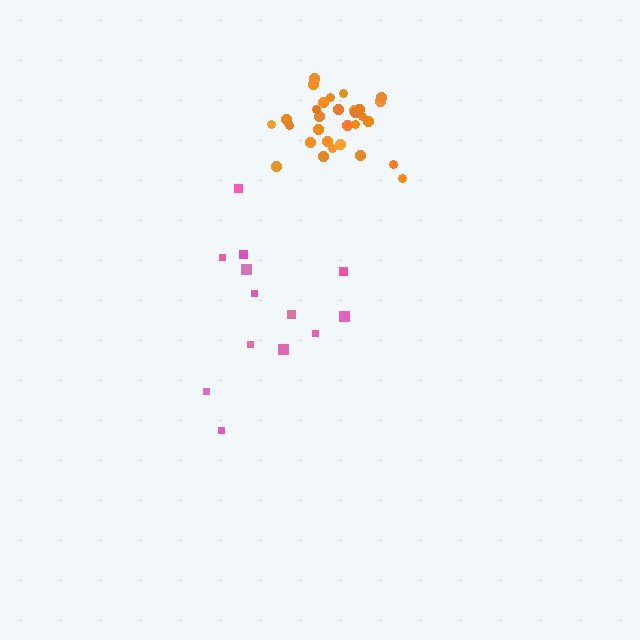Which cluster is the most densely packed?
Orange.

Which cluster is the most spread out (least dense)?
Pink.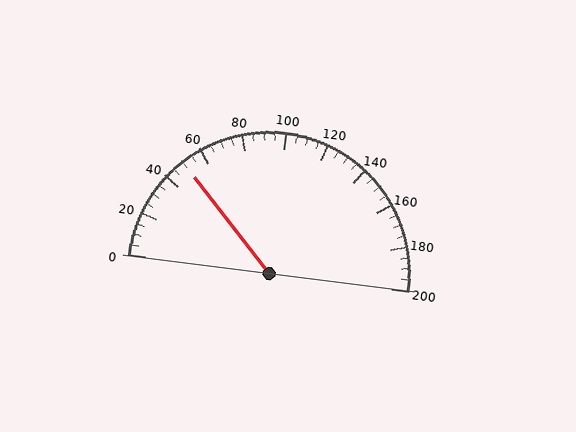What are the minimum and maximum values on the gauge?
The gauge ranges from 0 to 200.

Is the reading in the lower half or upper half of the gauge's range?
The reading is in the lower half of the range (0 to 200).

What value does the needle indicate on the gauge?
The needle indicates approximately 50.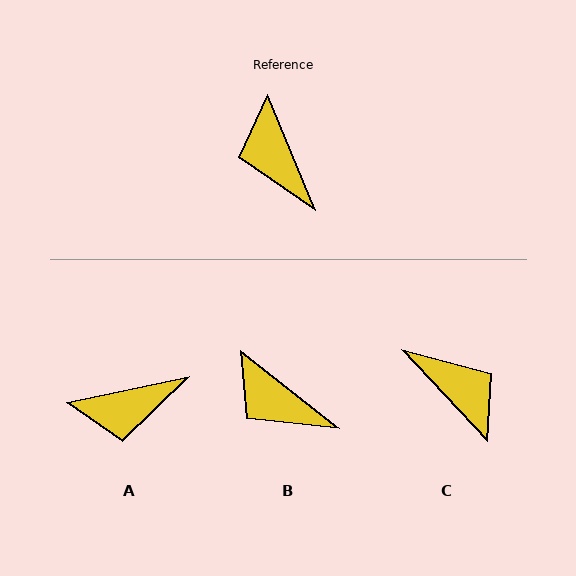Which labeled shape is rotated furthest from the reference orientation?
C, about 160 degrees away.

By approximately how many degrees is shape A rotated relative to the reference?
Approximately 79 degrees counter-clockwise.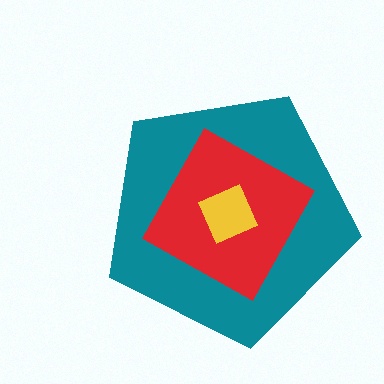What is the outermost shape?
The teal pentagon.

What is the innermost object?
The yellow square.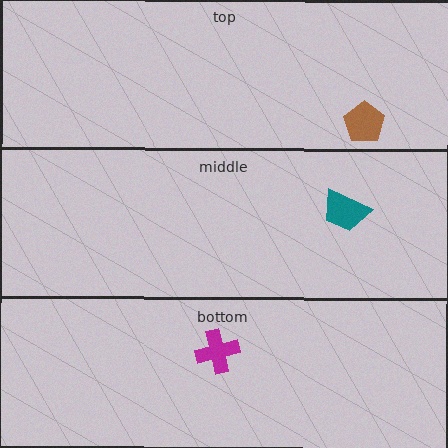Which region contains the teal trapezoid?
The middle region.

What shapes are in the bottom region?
The magenta cross.